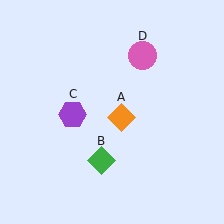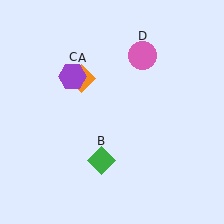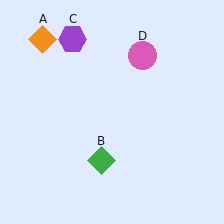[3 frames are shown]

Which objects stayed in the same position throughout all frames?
Green diamond (object B) and pink circle (object D) remained stationary.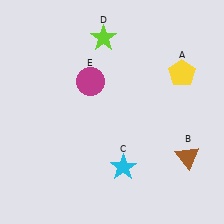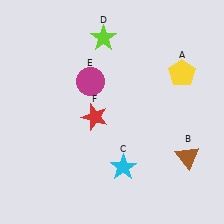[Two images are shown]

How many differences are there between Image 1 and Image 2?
There is 1 difference between the two images.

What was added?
A red star (F) was added in Image 2.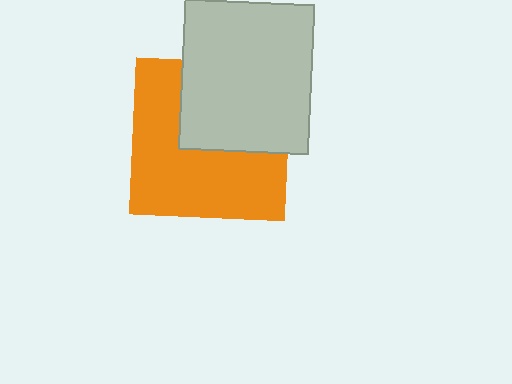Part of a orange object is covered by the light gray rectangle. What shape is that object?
It is a square.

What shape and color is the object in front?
The object in front is a light gray rectangle.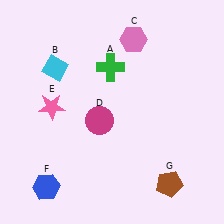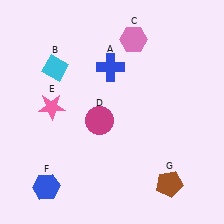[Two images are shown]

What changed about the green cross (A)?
In Image 1, A is green. In Image 2, it changed to blue.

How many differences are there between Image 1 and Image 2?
There is 1 difference between the two images.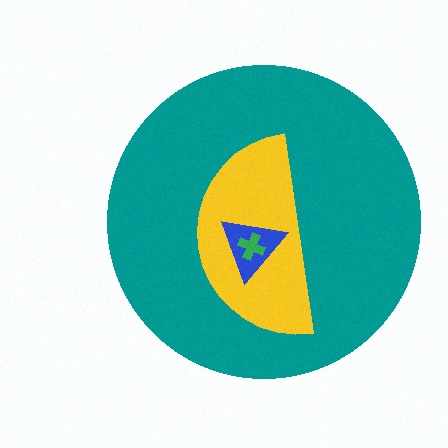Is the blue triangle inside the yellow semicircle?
Yes.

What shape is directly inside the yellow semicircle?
The blue triangle.